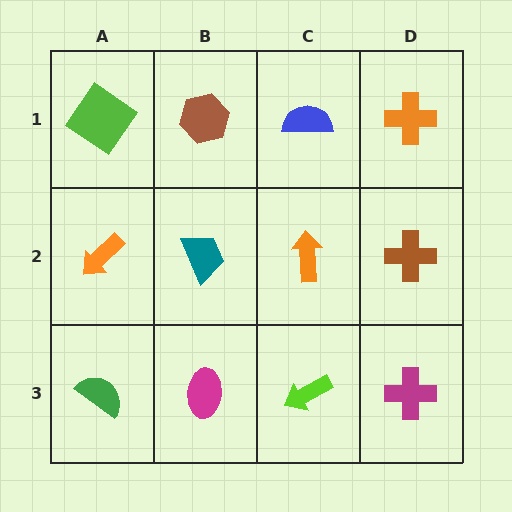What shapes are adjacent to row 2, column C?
A blue semicircle (row 1, column C), a lime arrow (row 3, column C), a teal trapezoid (row 2, column B), a brown cross (row 2, column D).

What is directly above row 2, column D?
An orange cross.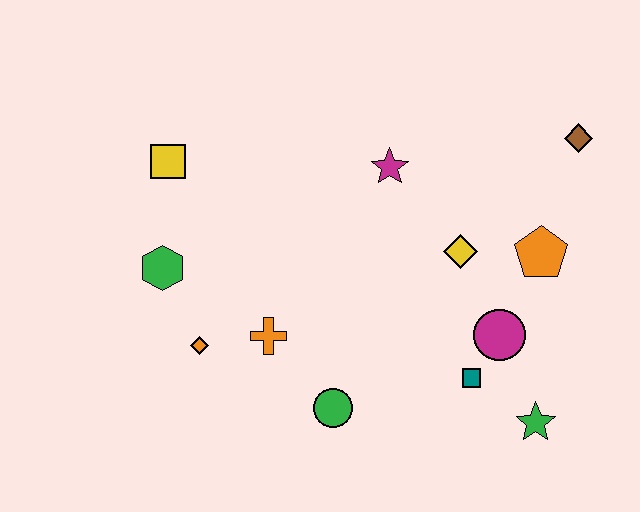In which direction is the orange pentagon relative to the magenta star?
The orange pentagon is to the right of the magenta star.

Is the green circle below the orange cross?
Yes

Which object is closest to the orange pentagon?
The yellow diamond is closest to the orange pentagon.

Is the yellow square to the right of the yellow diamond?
No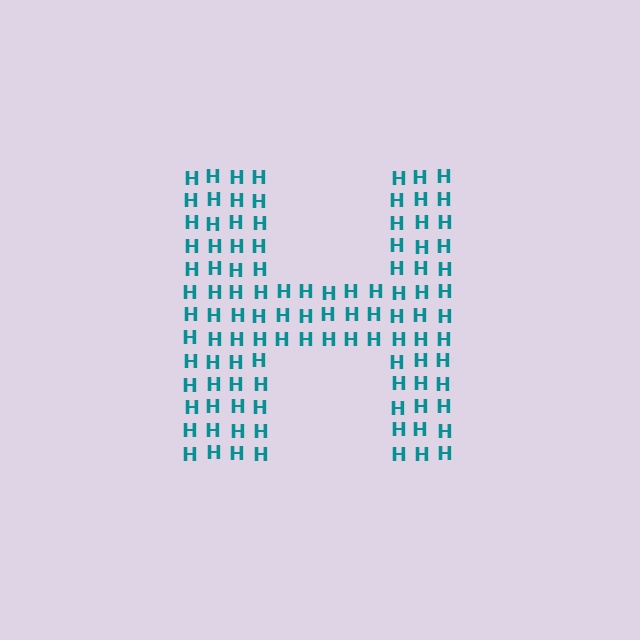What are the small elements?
The small elements are letter H's.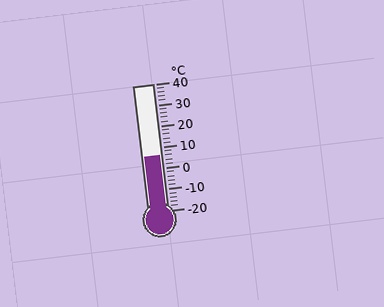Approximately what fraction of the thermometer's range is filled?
The thermometer is filled to approximately 45% of its range.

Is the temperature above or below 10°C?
The temperature is below 10°C.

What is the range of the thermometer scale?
The thermometer scale ranges from -20°C to 40°C.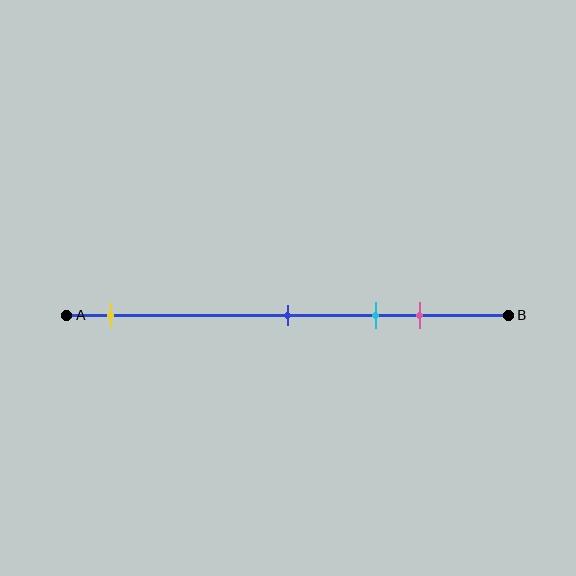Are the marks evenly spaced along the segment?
No, the marks are not evenly spaced.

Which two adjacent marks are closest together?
The cyan and pink marks are the closest adjacent pair.